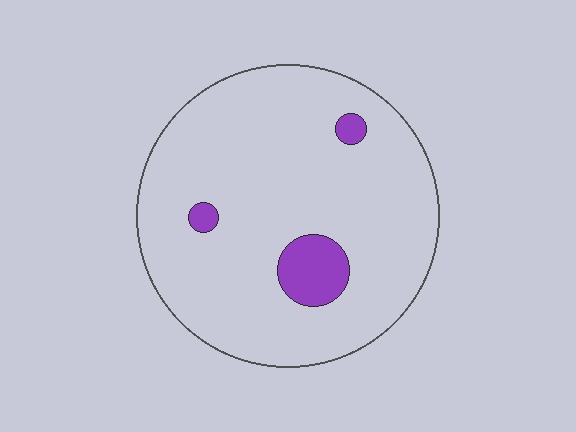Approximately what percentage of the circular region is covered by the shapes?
Approximately 10%.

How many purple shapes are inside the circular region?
3.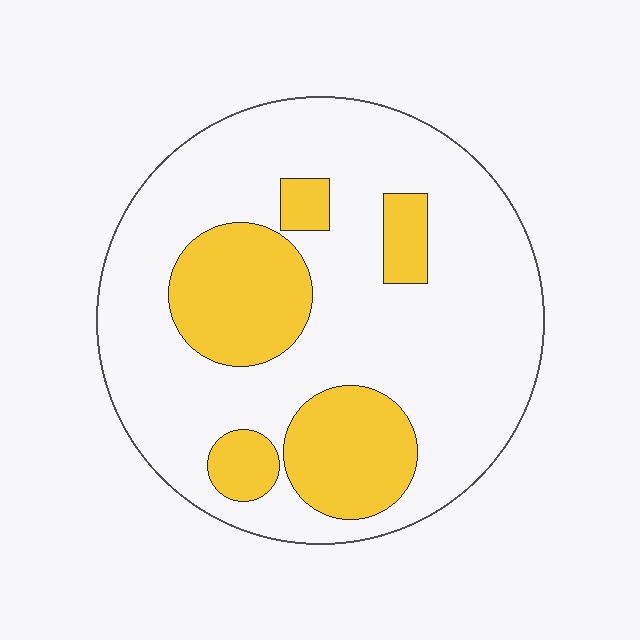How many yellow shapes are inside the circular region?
5.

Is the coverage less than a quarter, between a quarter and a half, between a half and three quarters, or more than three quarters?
Between a quarter and a half.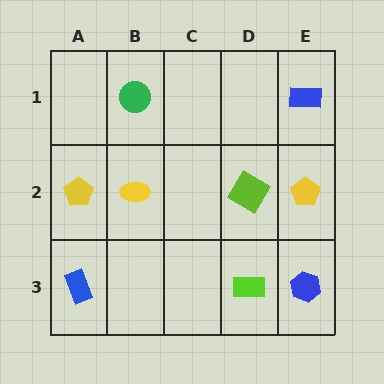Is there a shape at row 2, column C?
No, that cell is empty.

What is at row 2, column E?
A yellow pentagon.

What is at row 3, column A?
A blue rectangle.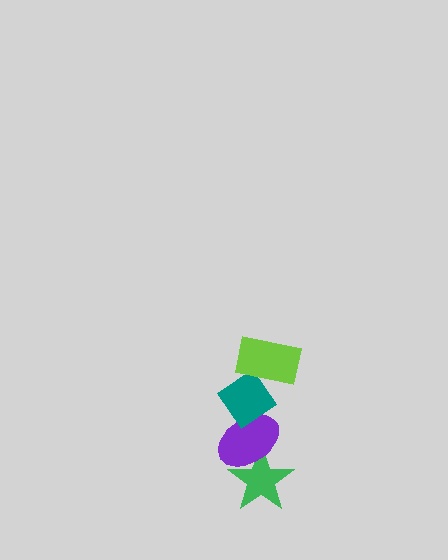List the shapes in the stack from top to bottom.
From top to bottom: the lime rectangle, the teal diamond, the purple ellipse, the green star.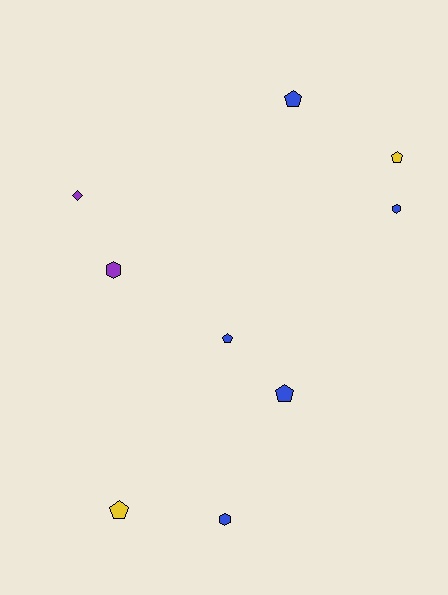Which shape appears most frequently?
Pentagon, with 5 objects.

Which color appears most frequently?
Blue, with 5 objects.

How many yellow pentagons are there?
There are 2 yellow pentagons.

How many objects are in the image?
There are 9 objects.